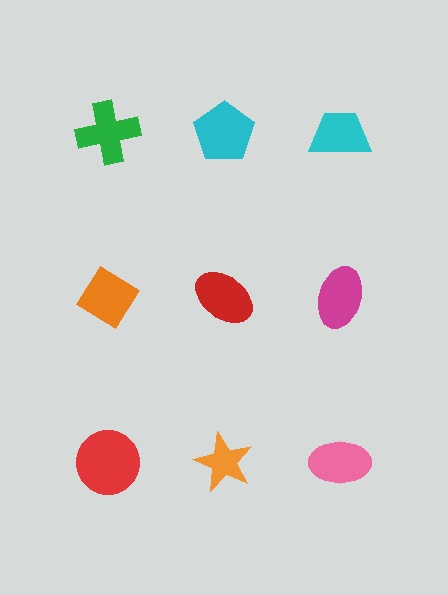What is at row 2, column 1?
An orange diamond.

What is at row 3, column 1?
A red circle.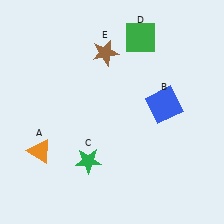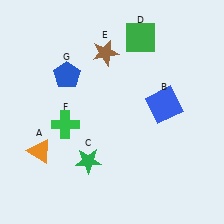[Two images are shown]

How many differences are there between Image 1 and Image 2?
There are 2 differences between the two images.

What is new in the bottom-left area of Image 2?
A green cross (F) was added in the bottom-left area of Image 2.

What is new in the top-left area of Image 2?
A blue pentagon (G) was added in the top-left area of Image 2.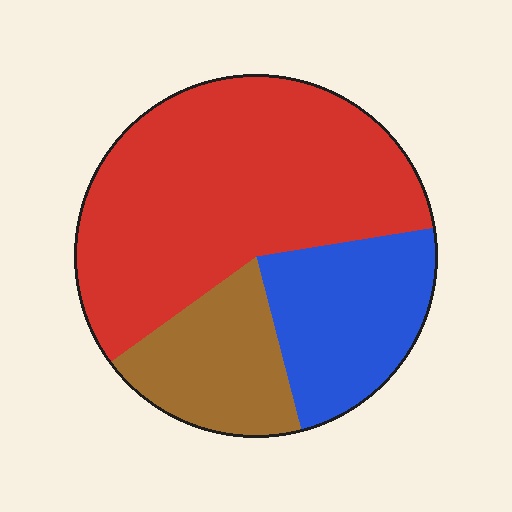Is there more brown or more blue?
Blue.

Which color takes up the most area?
Red, at roughly 60%.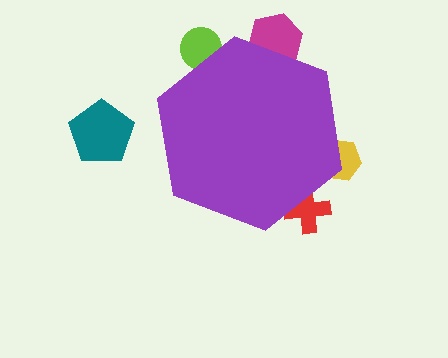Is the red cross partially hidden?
Yes, the red cross is partially hidden behind the purple hexagon.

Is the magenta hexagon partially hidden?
Yes, the magenta hexagon is partially hidden behind the purple hexagon.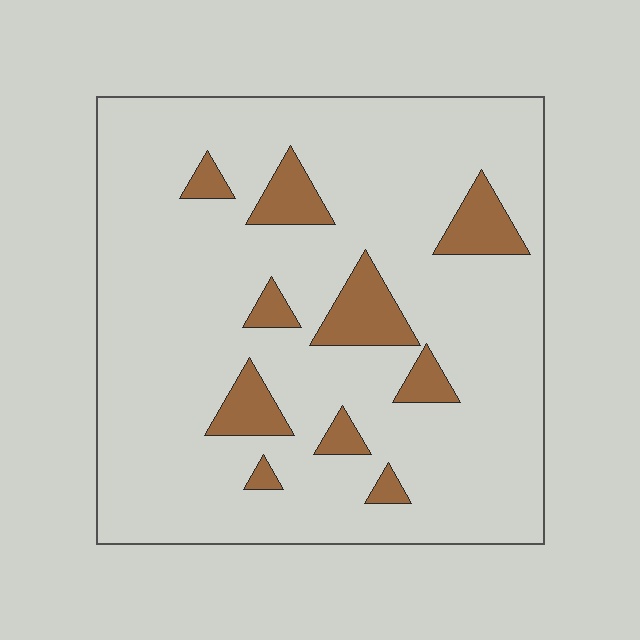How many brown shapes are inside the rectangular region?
10.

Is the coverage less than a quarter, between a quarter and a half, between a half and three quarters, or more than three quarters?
Less than a quarter.